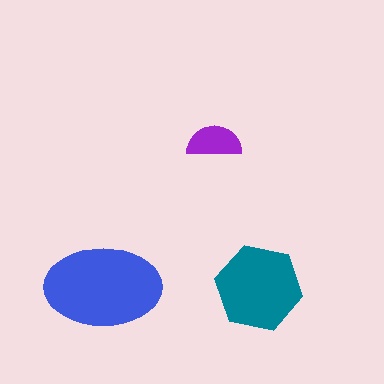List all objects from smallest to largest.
The purple semicircle, the teal hexagon, the blue ellipse.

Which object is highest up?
The purple semicircle is topmost.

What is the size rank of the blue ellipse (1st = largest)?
1st.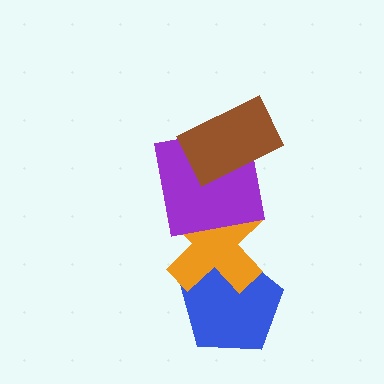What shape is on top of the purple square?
The brown rectangle is on top of the purple square.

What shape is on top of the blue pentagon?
The orange cross is on top of the blue pentagon.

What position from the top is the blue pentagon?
The blue pentagon is 4th from the top.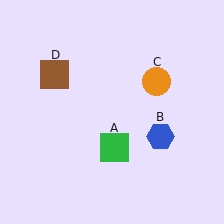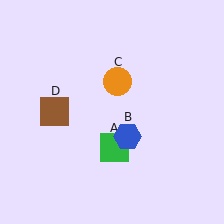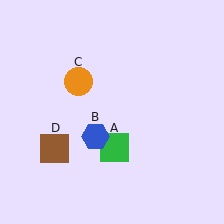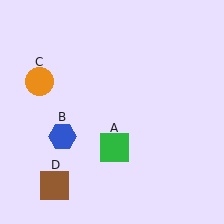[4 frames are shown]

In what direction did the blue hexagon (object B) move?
The blue hexagon (object B) moved left.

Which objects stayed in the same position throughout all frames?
Green square (object A) remained stationary.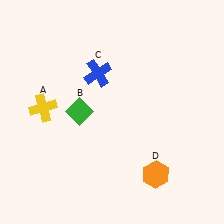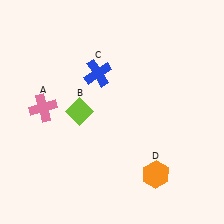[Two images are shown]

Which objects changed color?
A changed from yellow to pink. B changed from green to lime.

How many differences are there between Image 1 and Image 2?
There are 2 differences between the two images.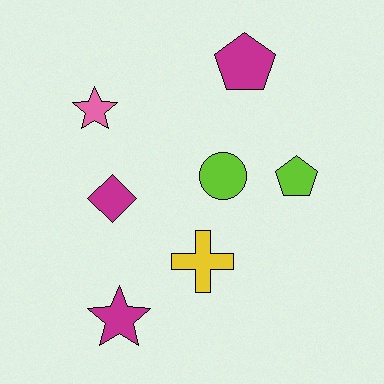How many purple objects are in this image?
There are no purple objects.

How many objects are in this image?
There are 7 objects.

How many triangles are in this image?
There are no triangles.